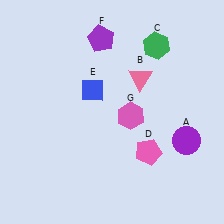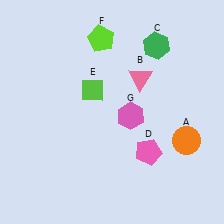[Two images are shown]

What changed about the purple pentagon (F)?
In Image 1, F is purple. In Image 2, it changed to lime.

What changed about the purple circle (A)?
In Image 1, A is purple. In Image 2, it changed to orange.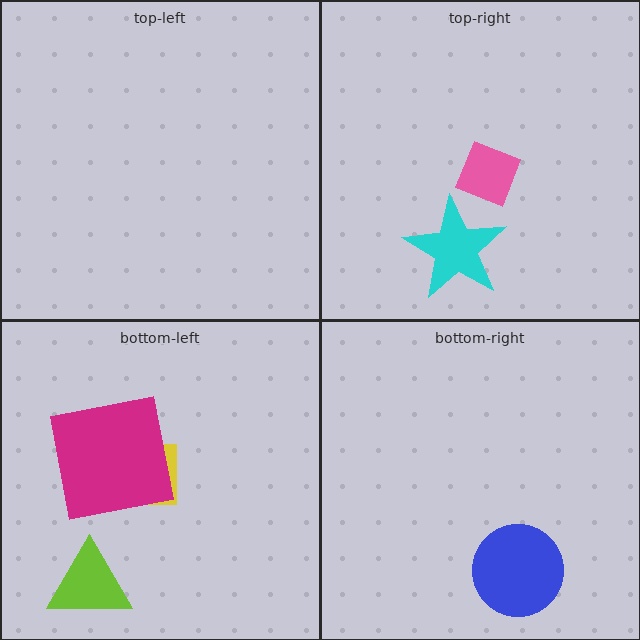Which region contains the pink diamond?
The top-right region.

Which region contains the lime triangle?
The bottom-left region.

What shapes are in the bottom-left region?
The yellow rectangle, the magenta square, the lime triangle.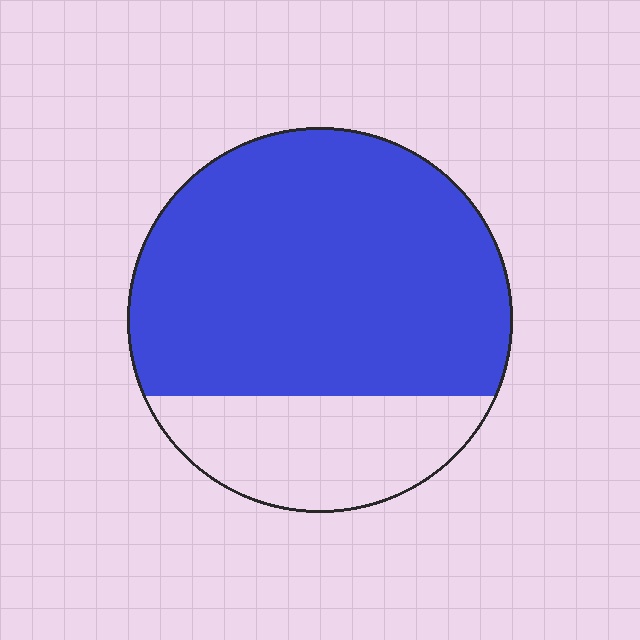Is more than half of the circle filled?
Yes.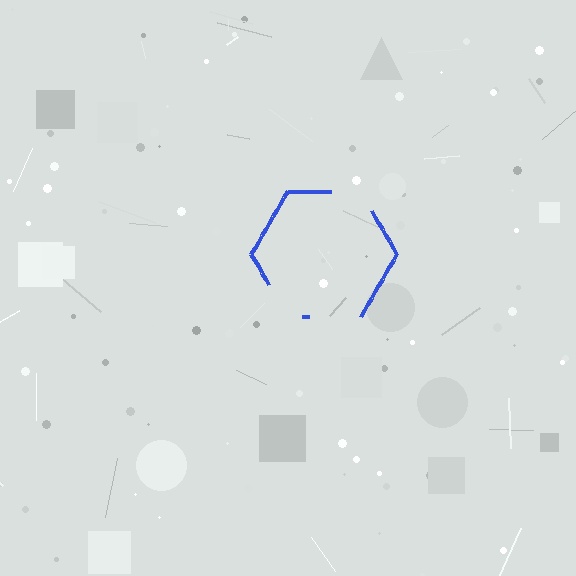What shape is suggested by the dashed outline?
The dashed outline suggests a hexagon.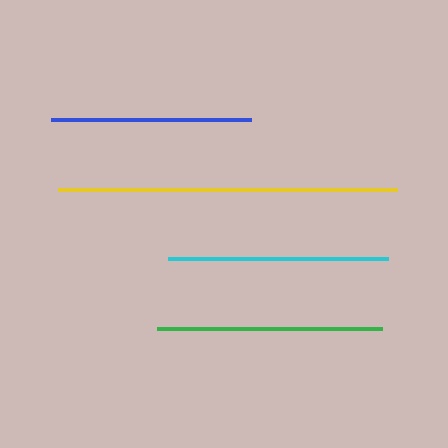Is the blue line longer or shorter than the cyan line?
The cyan line is longer than the blue line.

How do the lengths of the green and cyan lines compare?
The green and cyan lines are approximately the same length.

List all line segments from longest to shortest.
From longest to shortest: yellow, green, cyan, blue.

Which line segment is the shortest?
The blue line is the shortest at approximately 200 pixels.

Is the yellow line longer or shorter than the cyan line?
The yellow line is longer than the cyan line.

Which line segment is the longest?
The yellow line is the longest at approximately 339 pixels.